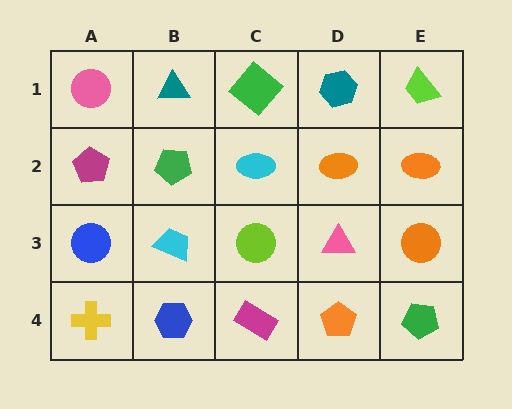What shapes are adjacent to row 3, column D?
An orange ellipse (row 2, column D), an orange pentagon (row 4, column D), a lime circle (row 3, column C), an orange circle (row 3, column E).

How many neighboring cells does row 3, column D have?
4.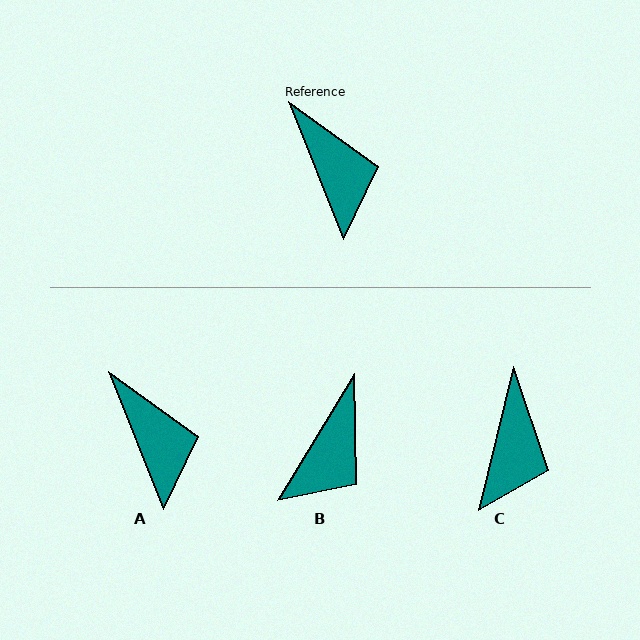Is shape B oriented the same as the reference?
No, it is off by about 53 degrees.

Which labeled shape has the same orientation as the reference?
A.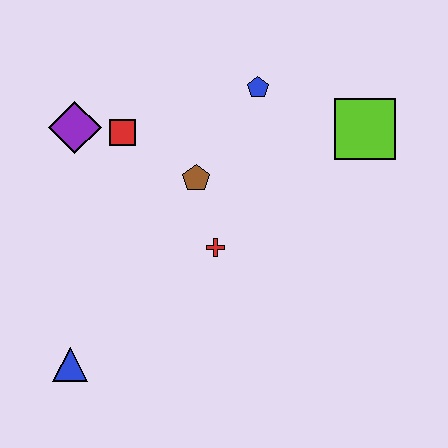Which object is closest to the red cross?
The brown pentagon is closest to the red cross.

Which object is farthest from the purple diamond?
The lime square is farthest from the purple diamond.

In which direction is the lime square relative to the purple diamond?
The lime square is to the right of the purple diamond.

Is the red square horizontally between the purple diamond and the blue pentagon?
Yes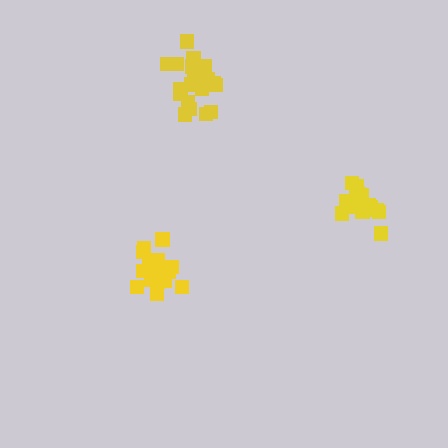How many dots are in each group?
Group 1: 15 dots, Group 2: 16 dots, Group 3: 21 dots (52 total).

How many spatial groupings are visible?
There are 3 spatial groupings.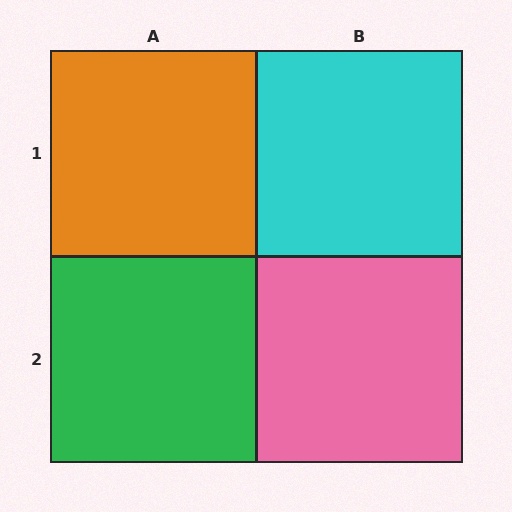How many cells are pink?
1 cell is pink.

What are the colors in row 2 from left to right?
Green, pink.